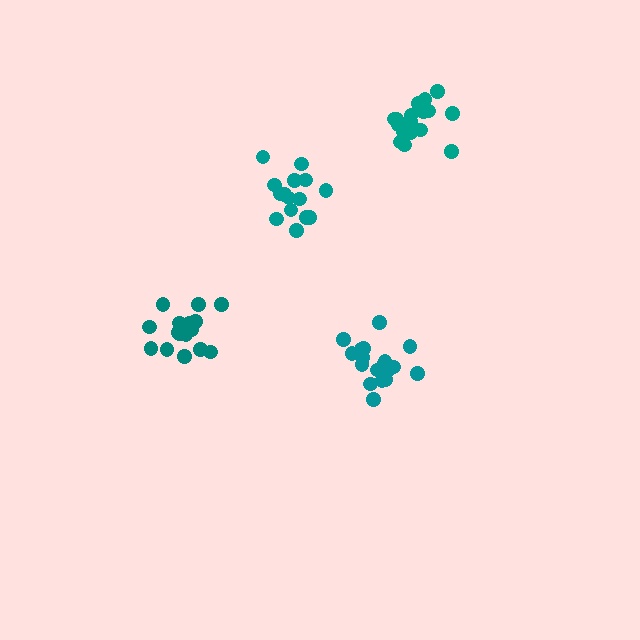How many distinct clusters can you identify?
There are 4 distinct clusters.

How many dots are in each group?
Group 1: 19 dots, Group 2: 15 dots, Group 3: 16 dots, Group 4: 17 dots (67 total).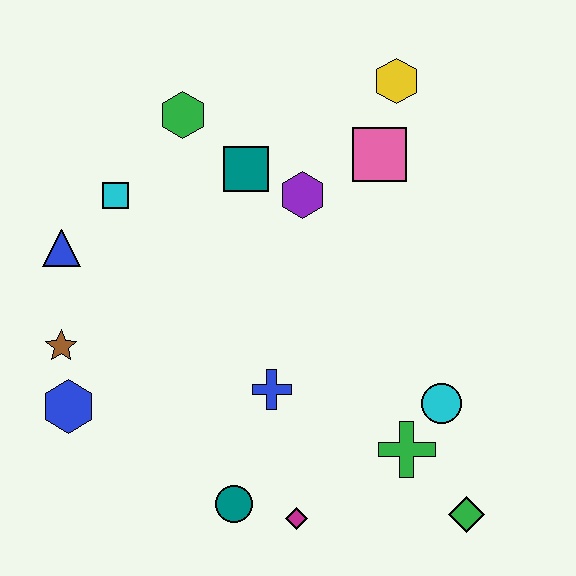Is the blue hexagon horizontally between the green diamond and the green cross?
No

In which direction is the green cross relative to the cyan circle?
The green cross is below the cyan circle.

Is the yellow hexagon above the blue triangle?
Yes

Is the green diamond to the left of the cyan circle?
No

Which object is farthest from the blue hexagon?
The yellow hexagon is farthest from the blue hexagon.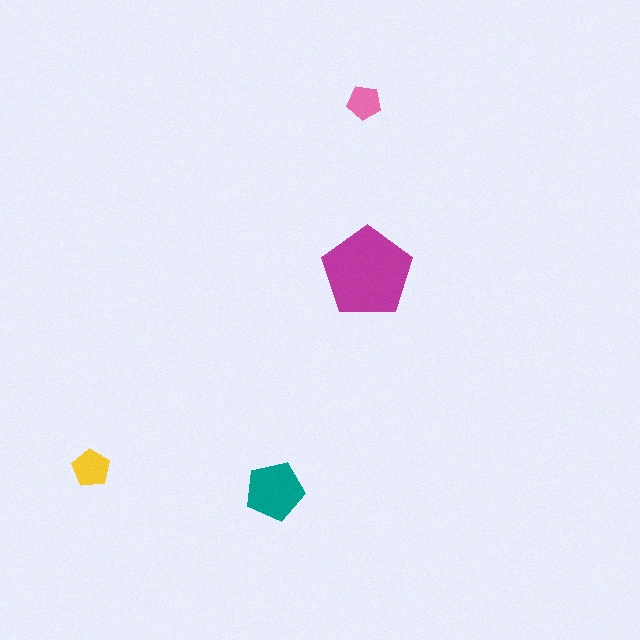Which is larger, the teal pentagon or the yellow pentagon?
The teal one.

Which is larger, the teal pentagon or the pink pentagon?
The teal one.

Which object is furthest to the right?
The magenta pentagon is rightmost.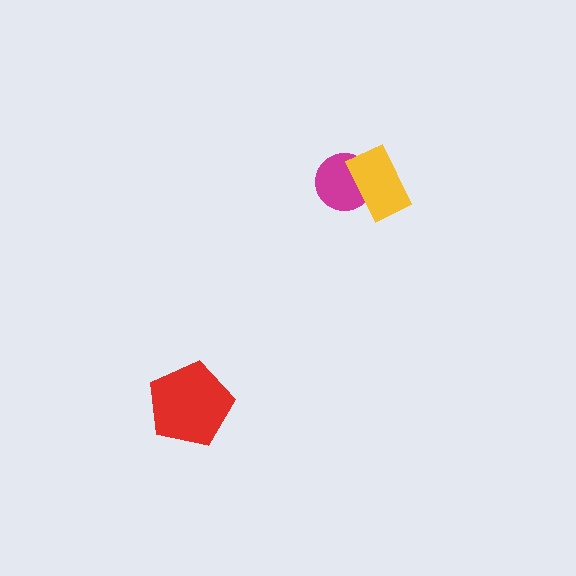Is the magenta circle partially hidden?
Yes, it is partially covered by another shape.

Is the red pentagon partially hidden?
No, no other shape covers it.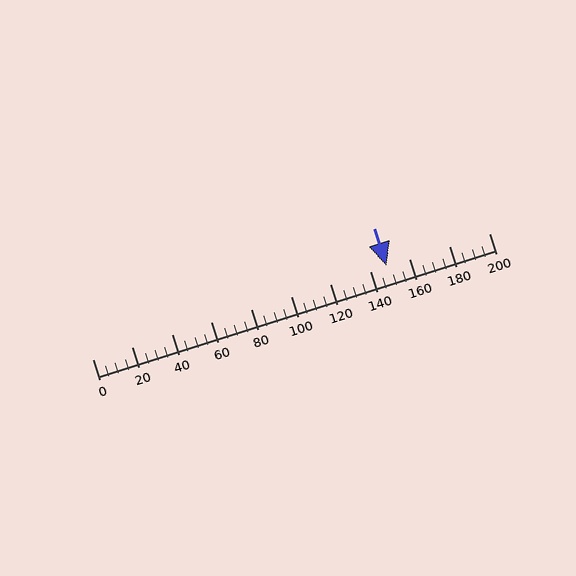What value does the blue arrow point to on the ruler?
The blue arrow points to approximately 148.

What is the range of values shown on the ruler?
The ruler shows values from 0 to 200.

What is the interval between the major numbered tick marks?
The major tick marks are spaced 20 units apart.